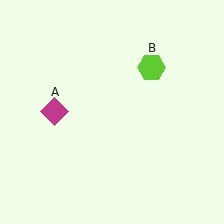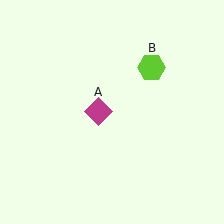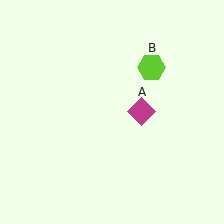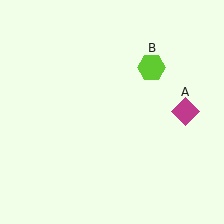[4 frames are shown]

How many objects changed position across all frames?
1 object changed position: magenta diamond (object A).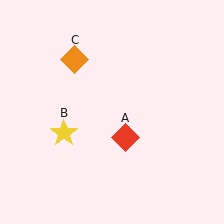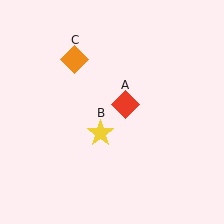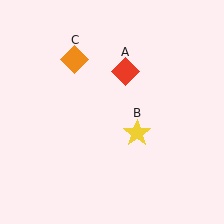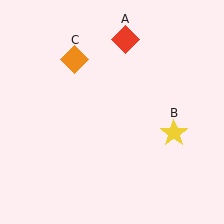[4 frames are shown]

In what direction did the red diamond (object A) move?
The red diamond (object A) moved up.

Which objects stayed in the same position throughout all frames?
Orange diamond (object C) remained stationary.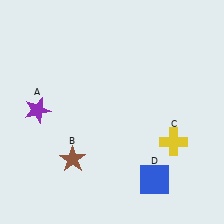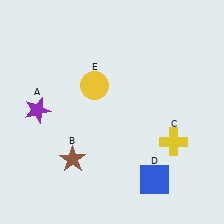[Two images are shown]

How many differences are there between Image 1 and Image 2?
There is 1 difference between the two images.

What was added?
A yellow circle (E) was added in Image 2.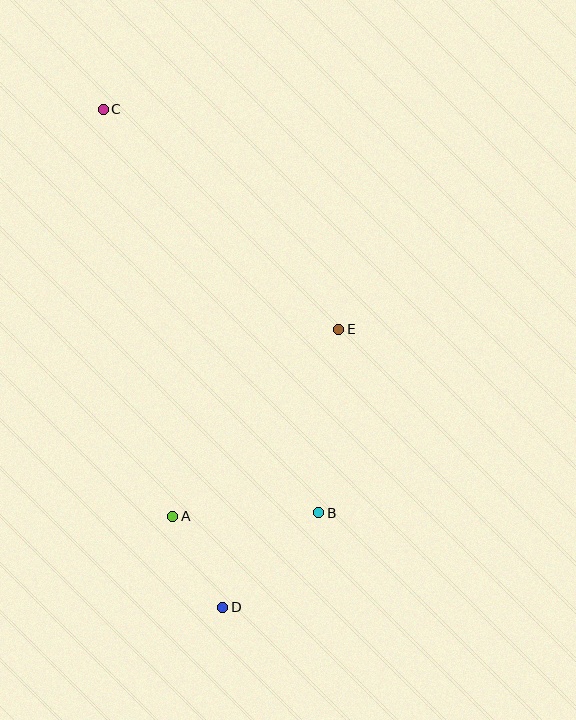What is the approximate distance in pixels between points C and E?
The distance between C and E is approximately 322 pixels.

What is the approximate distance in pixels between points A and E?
The distance between A and E is approximately 250 pixels.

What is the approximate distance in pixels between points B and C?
The distance between B and C is approximately 457 pixels.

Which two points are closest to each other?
Points A and D are closest to each other.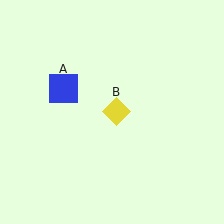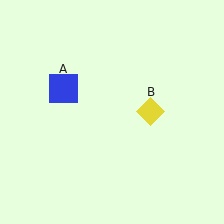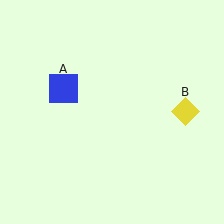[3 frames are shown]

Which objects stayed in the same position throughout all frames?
Blue square (object A) remained stationary.